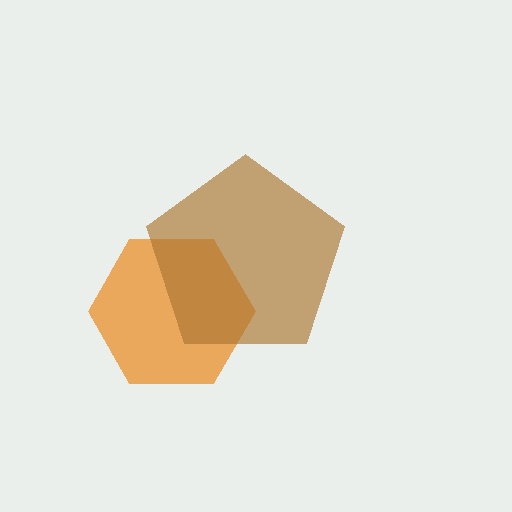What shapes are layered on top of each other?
The layered shapes are: an orange hexagon, a brown pentagon.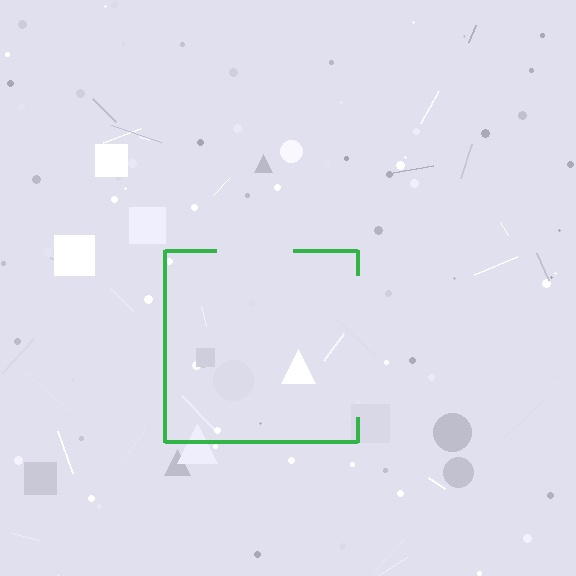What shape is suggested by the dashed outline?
The dashed outline suggests a square.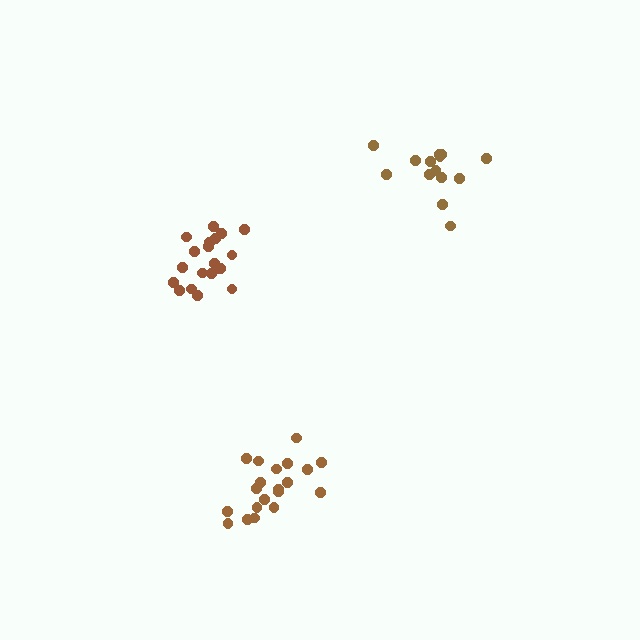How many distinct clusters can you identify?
There are 3 distinct clusters.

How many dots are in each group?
Group 1: 14 dots, Group 2: 20 dots, Group 3: 20 dots (54 total).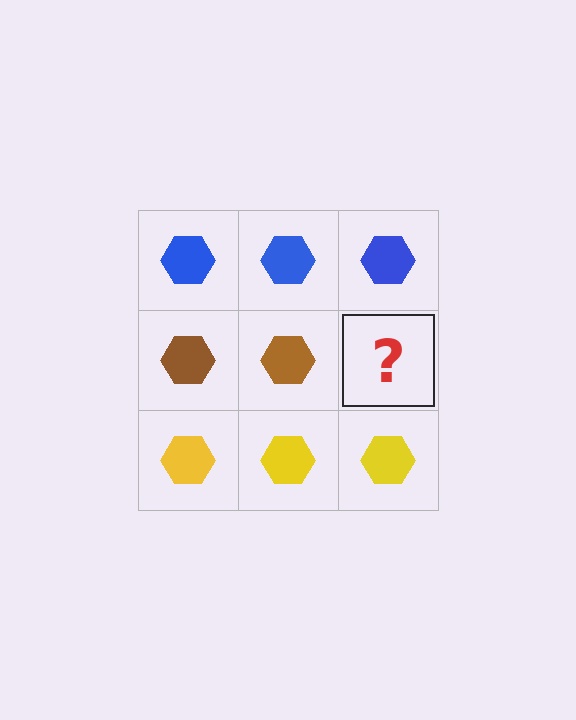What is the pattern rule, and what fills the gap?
The rule is that each row has a consistent color. The gap should be filled with a brown hexagon.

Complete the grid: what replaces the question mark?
The question mark should be replaced with a brown hexagon.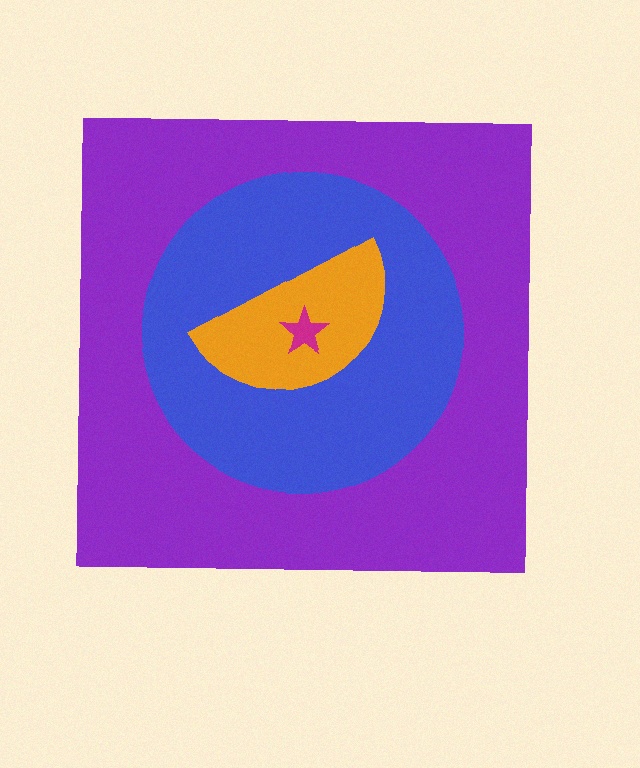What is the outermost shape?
The purple square.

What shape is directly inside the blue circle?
The orange semicircle.